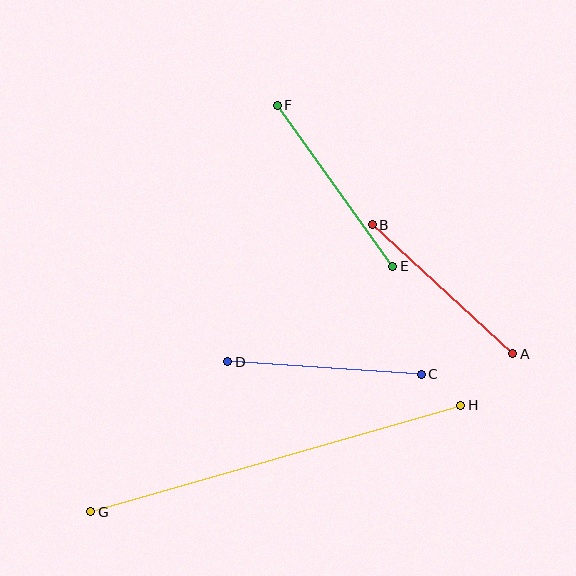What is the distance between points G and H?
The distance is approximately 385 pixels.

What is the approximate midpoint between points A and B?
The midpoint is at approximately (443, 289) pixels.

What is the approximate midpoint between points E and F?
The midpoint is at approximately (335, 186) pixels.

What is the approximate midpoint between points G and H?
The midpoint is at approximately (276, 458) pixels.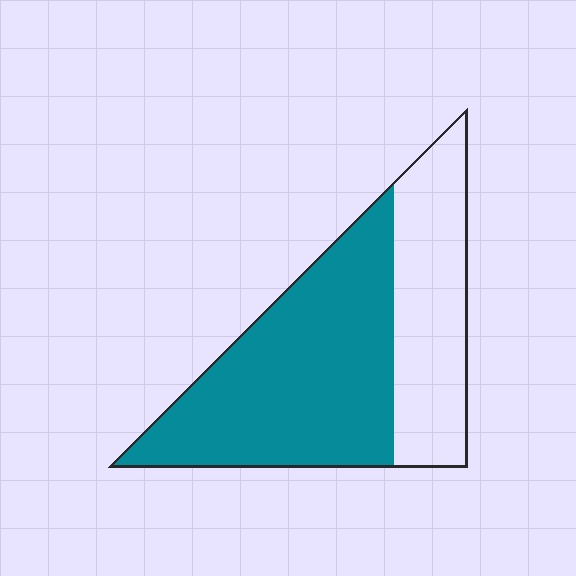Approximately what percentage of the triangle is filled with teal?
Approximately 65%.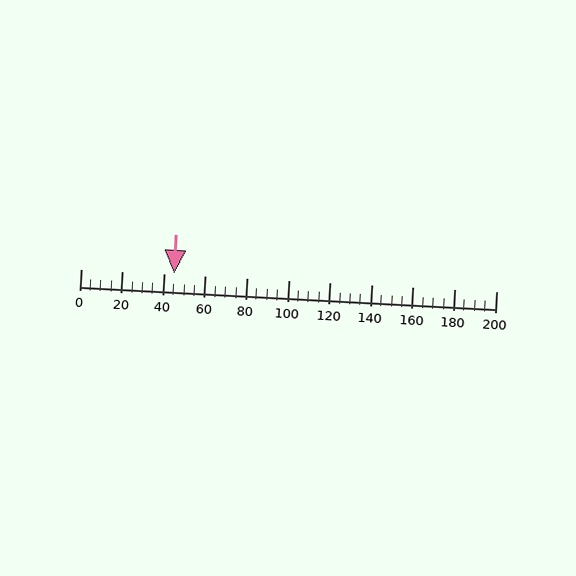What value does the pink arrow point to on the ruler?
The pink arrow points to approximately 45.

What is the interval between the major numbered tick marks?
The major tick marks are spaced 20 units apart.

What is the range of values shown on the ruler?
The ruler shows values from 0 to 200.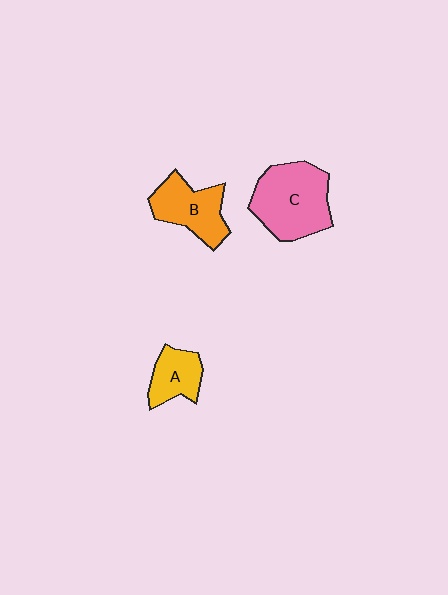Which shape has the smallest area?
Shape A (yellow).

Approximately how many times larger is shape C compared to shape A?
Approximately 2.0 times.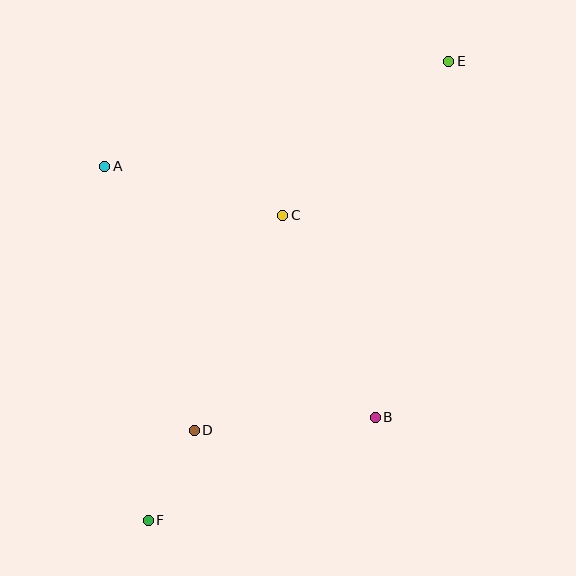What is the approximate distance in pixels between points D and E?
The distance between D and E is approximately 448 pixels.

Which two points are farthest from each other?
Points E and F are farthest from each other.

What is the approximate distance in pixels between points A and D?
The distance between A and D is approximately 279 pixels.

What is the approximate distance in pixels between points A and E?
The distance between A and E is approximately 360 pixels.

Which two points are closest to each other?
Points D and F are closest to each other.